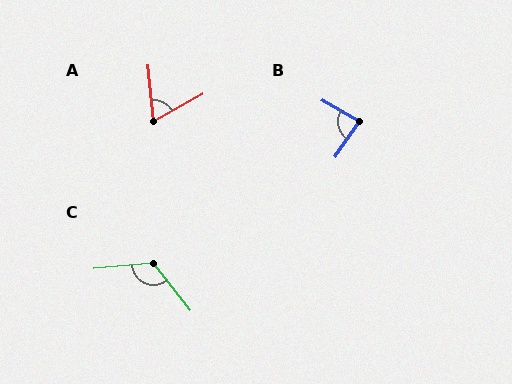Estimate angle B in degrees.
Approximately 85 degrees.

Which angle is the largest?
C, at approximately 122 degrees.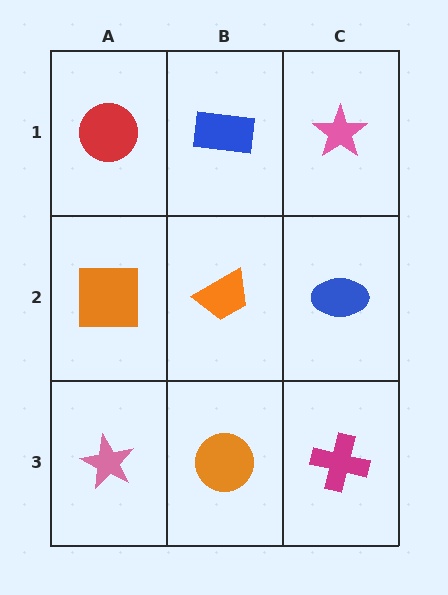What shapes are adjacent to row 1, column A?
An orange square (row 2, column A), a blue rectangle (row 1, column B).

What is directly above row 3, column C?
A blue ellipse.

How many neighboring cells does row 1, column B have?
3.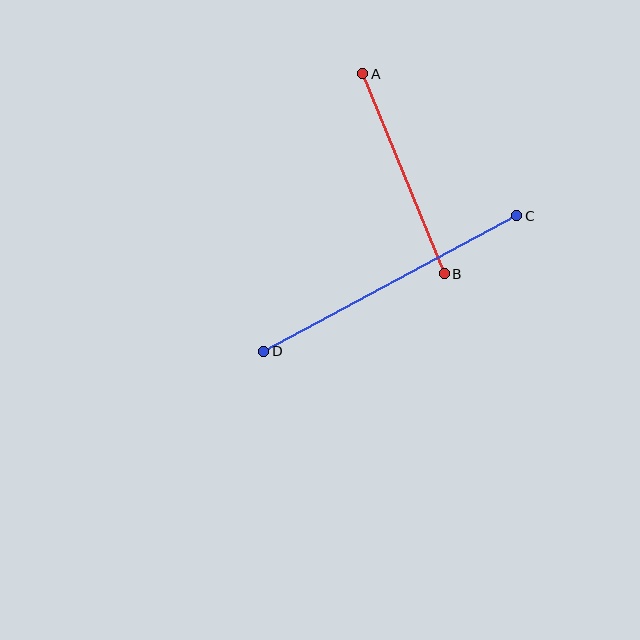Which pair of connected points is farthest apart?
Points C and D are farthest apart.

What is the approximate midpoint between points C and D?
The midpoint is at approximately (390, 283) pixels.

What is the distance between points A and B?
The distance is approximately 216 pixels.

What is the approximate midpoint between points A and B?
The midpoint is at approximately (404, 174) pixels.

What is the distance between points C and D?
The distance is approximately 287 pixels.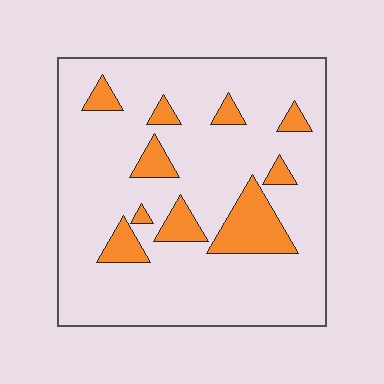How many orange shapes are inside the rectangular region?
10.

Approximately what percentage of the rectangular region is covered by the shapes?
Approximately 15%.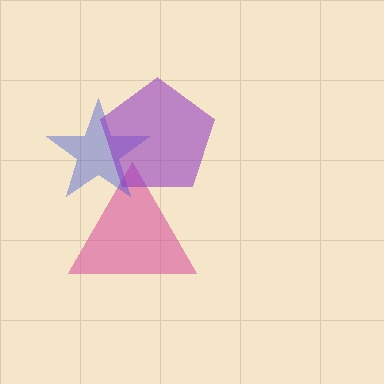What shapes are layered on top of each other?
The layered shapes are: a magenta triangle, a blue star, a purple pentagon.